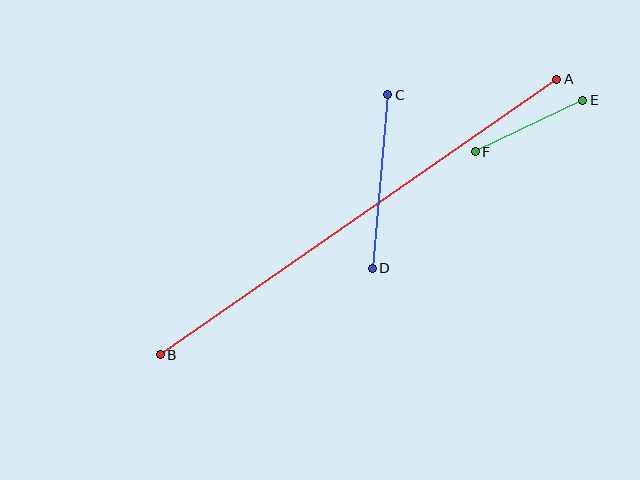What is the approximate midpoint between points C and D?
The midpoint is at approximately (380, 181) pixels.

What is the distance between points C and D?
The distance is approximately 174 pixels.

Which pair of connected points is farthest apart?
Points A and B are farthest apart.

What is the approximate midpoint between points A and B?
The midpoint is at approximately (358, 217) pixels.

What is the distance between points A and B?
The distance is approximately 483 pixels.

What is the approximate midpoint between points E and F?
The midpoint is at approximately (529, 126) pixels.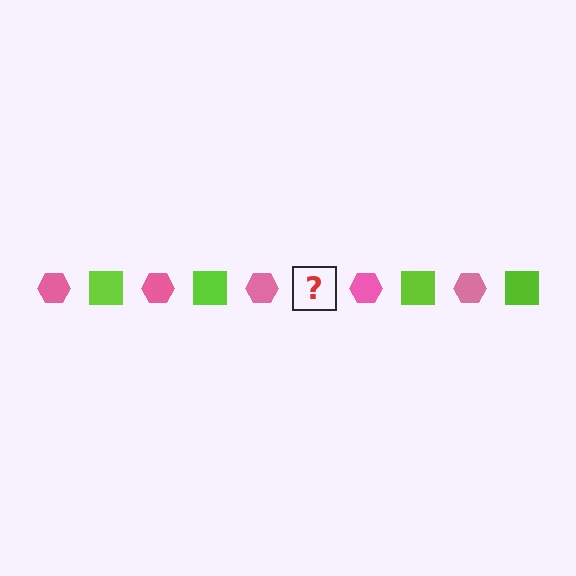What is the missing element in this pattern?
The missing element is a lime square.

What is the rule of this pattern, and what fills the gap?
The rule is that the pattern alternates between pink hexagon and lime square. The gap should be filled with a lime square.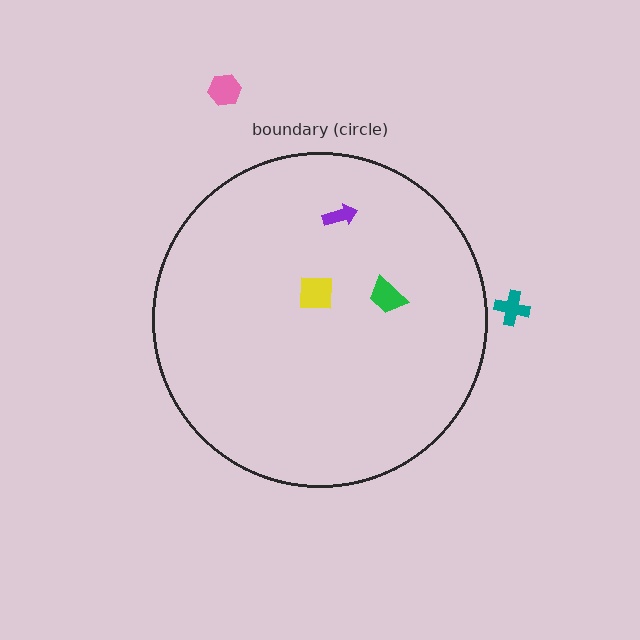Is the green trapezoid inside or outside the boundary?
Inside.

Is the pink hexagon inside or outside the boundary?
Outside.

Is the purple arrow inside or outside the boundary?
Inside.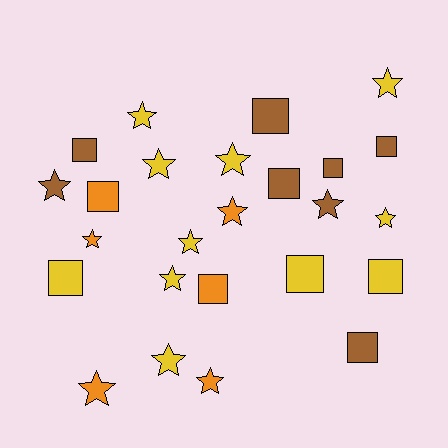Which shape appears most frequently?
Star, with 14 objects.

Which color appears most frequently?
Yellow, with 11 objects.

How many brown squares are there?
There are 6 brown squares.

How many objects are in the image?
There are 25 objects.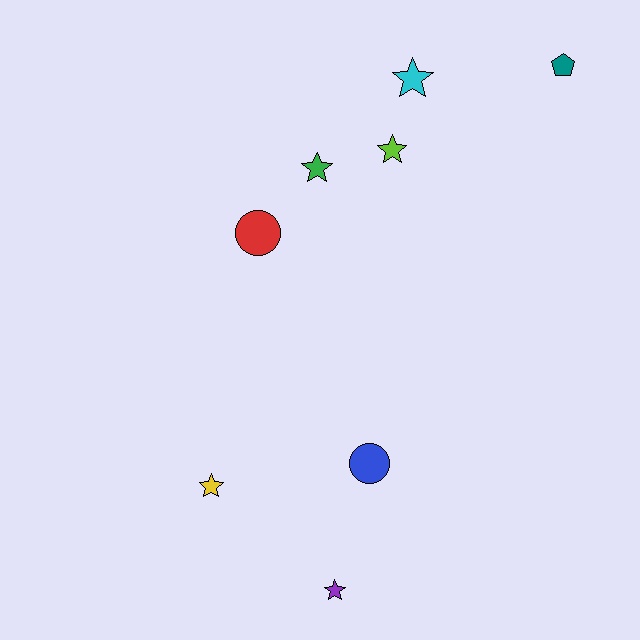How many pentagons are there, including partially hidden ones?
There is 1 pentagon.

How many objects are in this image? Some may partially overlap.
There are 8 objects.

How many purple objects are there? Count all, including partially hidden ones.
There is 1 purple object.